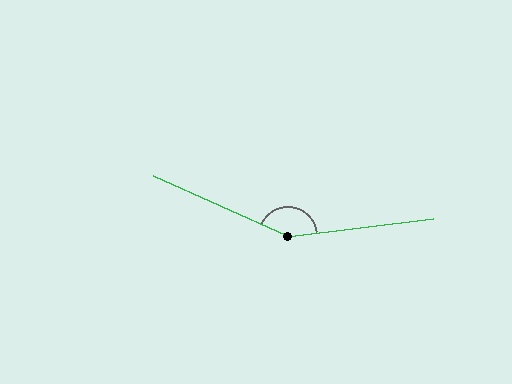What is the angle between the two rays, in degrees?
Approximately 149 degrees.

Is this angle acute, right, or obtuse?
It is obtuse.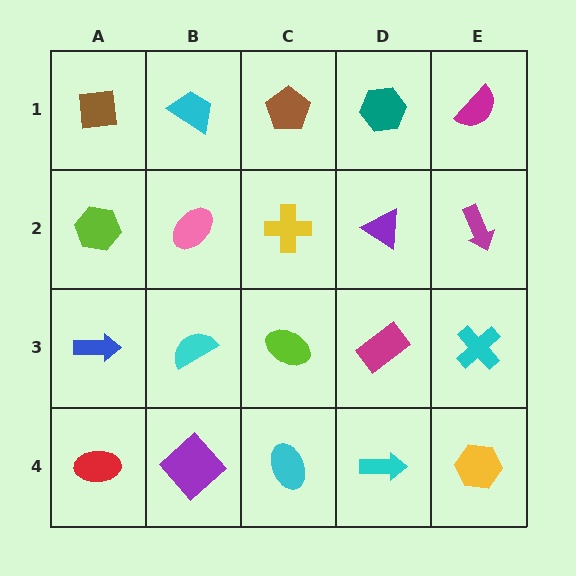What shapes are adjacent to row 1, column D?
A purple triangle (row 2, column D), a brown pentagon (row 1, column C), a magenta semicircle (row 1, column E).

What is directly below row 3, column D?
A cyan arrow.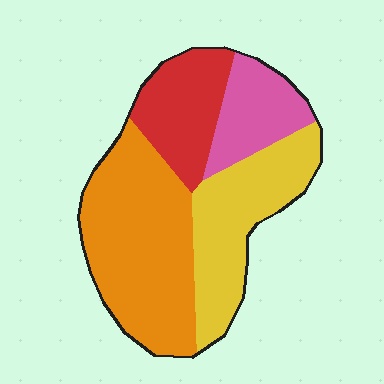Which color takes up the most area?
Orange, at roughly 40%.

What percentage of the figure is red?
Red takes up about one sixth (1/6) of the figure.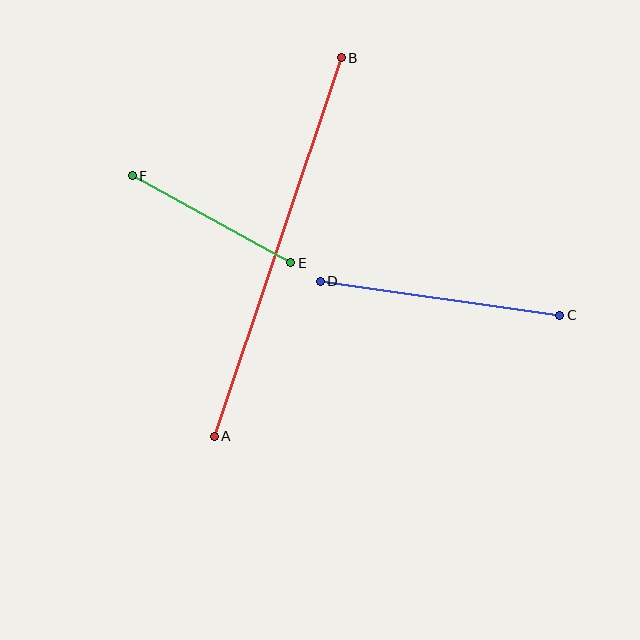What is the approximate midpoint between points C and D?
The midpoint is at approximately (440, 298) pixels.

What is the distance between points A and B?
The distance is approximately 399 pixels.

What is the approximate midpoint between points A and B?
The midpoint is at approximately (278, 247) pixels.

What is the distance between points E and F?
The distance is approximately 181 pixels.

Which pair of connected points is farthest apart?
Points A and B are farthest apart.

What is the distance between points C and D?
The distance is approximately 242 pixels.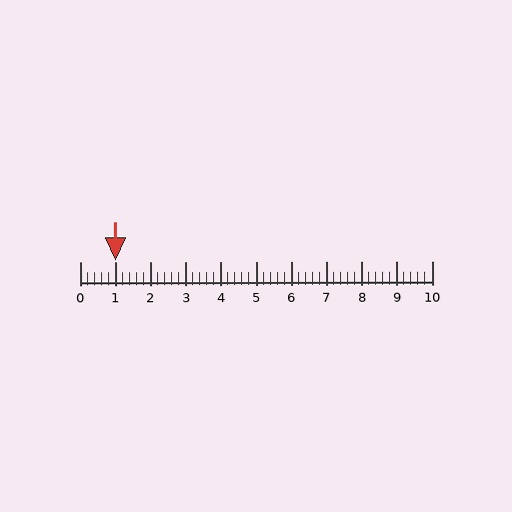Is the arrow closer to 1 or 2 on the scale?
The arrow is closer to 1.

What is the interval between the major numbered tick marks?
The major tick marks are spaced 1 units apart.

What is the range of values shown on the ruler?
The ruler shows values from 0 to 10.